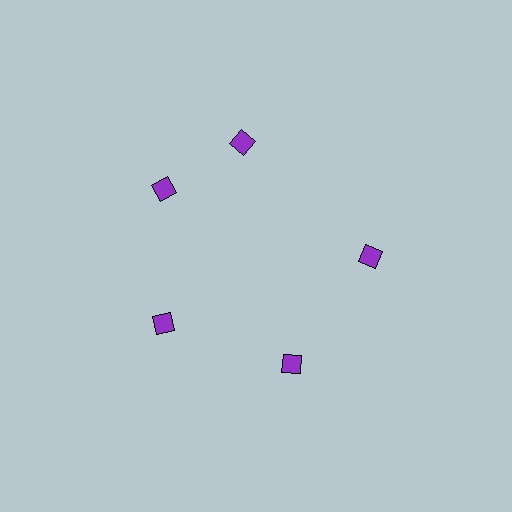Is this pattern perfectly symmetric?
No. The 5 purple diamonds are arranged in a ring, but one element near the 1 o'clock position is rotated out of alignment along the ring, breaking the 5-fold rotational symmetry.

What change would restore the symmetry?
The symmetry would be restored by rotating it back into even spacing with its neighbors so that all 5 diamonds sit at equal angles and equal distance from the center.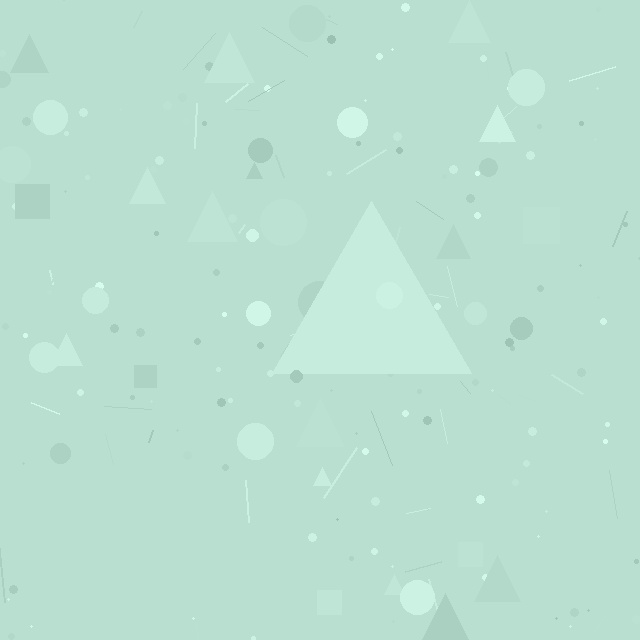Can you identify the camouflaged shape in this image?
The camouflaged shape is a triangle.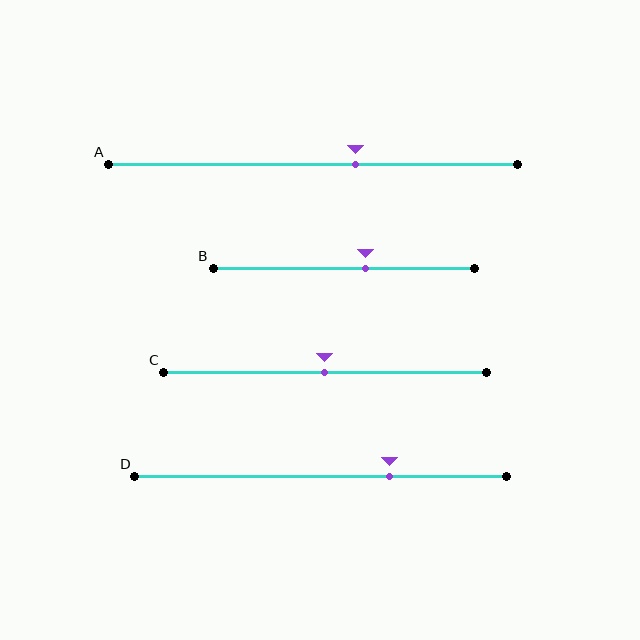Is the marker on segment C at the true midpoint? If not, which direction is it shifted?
Yes, the marker on segment C is at the true midpoint.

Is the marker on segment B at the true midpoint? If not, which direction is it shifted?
No, the marker on segment B is shifted to the right by about 8% of the segment length.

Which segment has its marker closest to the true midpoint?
Segment C has its marker closest to the true midpoint.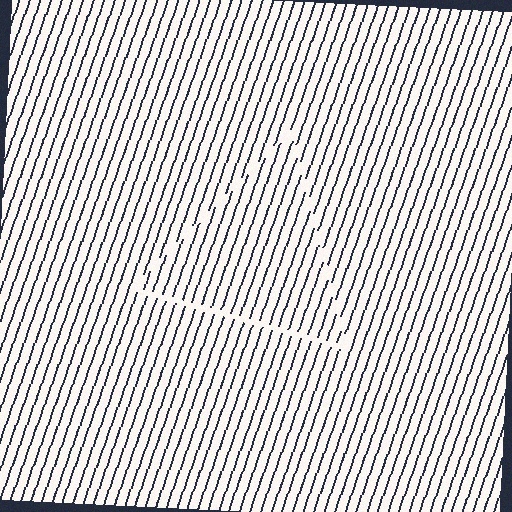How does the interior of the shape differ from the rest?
The interior of the shape contains the same grating, shifted by half a period — the contour is defined by the phase discontinuity where line-ends from the inner and outer gratings abut.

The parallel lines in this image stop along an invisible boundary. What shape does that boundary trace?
An illusory triangle. The interior of the shape contains the same grating, shifted by half a period — the contour is defined by the phase discontinuity where line-ends from the inner and outer gratings abut.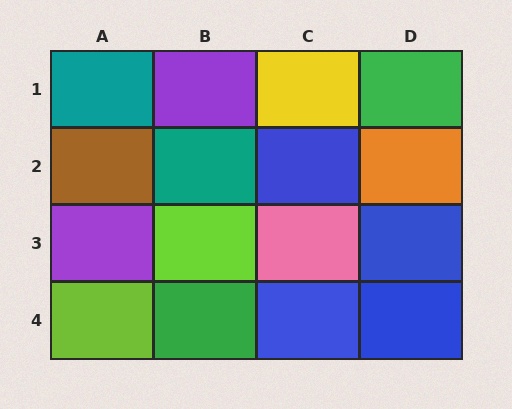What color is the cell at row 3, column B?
Lime.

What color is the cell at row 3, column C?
Pink.